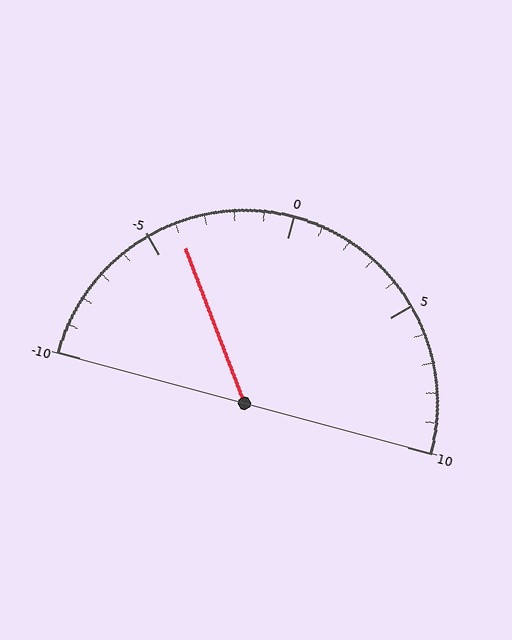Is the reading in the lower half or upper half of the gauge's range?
The reading is in the lower half of the range (-10 to 10).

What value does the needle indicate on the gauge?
The needle indicates approximately -4.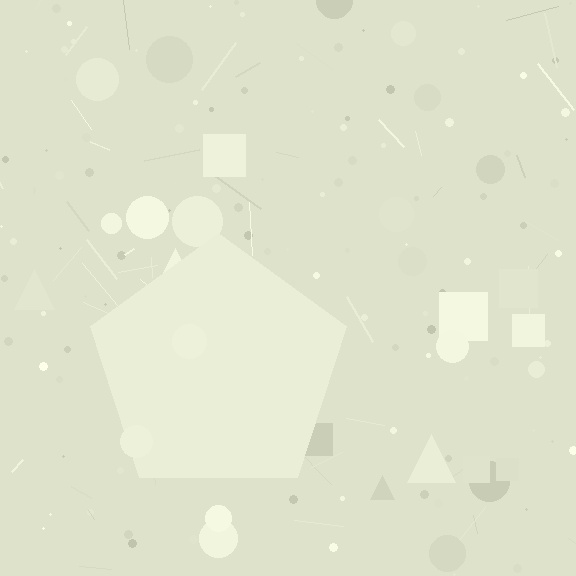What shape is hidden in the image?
A pentagon is hidden in the image.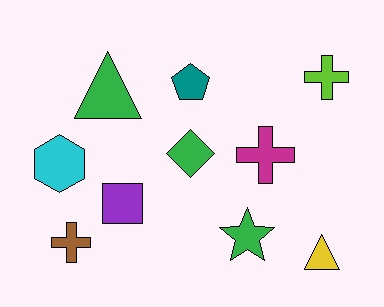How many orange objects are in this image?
There are no orange objects.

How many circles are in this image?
There are no circles.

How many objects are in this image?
There are 10 objects.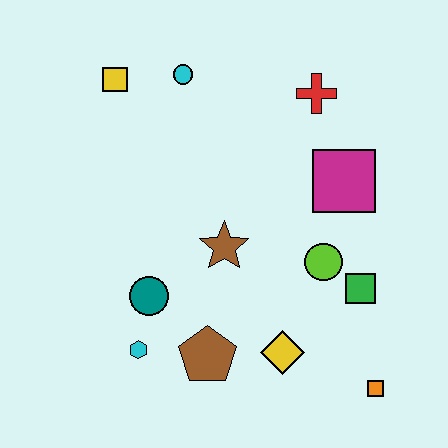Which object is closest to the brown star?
The teal circle is closest to the brown star.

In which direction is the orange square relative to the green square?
The orange square is below the green square.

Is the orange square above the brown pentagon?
No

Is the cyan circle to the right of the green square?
No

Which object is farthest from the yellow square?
The orange square is farthest from the yellow square.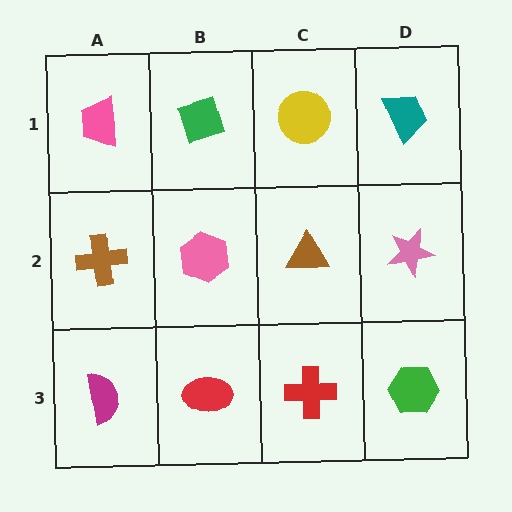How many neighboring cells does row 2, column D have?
3.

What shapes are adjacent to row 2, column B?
A green diamond (row 1, column B), a red ellipse (row 3, column B), a brown cross (row 2, column A), a brown triangle (row 2, column C).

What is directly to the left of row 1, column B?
A pink trapezoid.